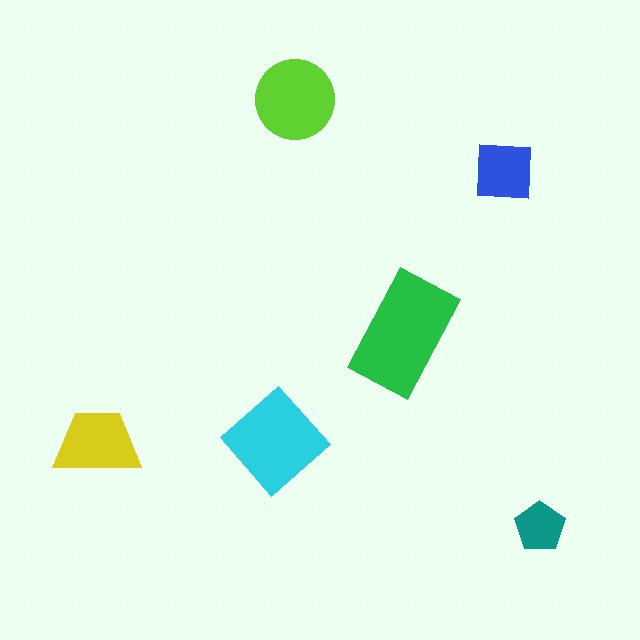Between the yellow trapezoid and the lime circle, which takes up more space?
The lime circle.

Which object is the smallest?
The teal pentagon.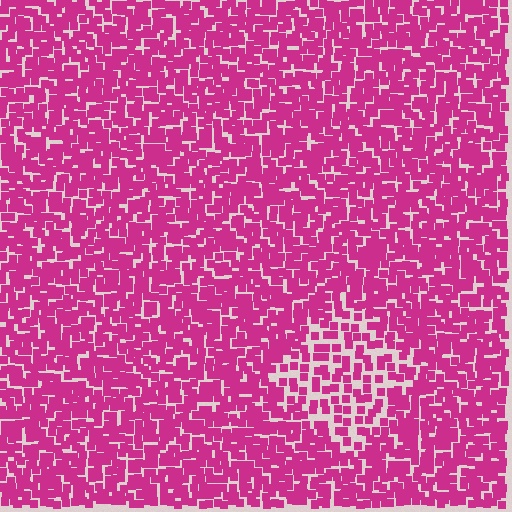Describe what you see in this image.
The image contains small magenta elements arranged at two different densities. A diamond-shaped region is visible where the elements are less densely packed than the surrounding area.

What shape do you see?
I see a diamond.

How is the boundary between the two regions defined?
The boundary is defined by a change in element density (approximately 1.8x ratio). All elements are the same color, size, and shape.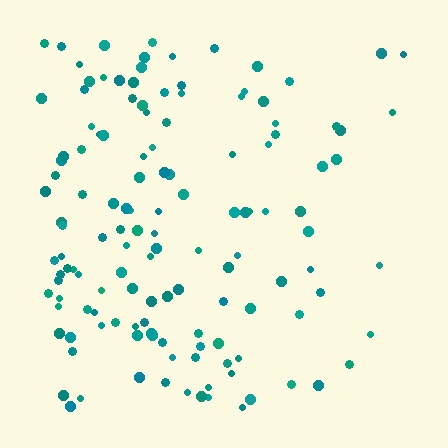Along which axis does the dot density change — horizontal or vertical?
Horizontal.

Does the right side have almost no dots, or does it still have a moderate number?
Still a moderate number, just noticeably fewer than the left.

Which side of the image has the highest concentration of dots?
The left.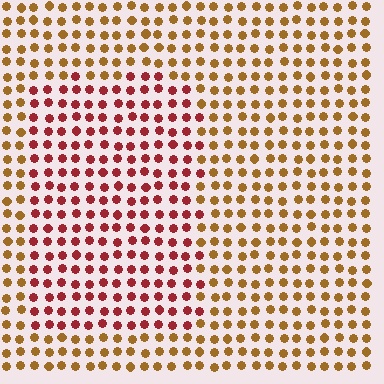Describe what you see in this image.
The image is filled with small brown elements in a uniform arrangement. A rectangle-shaped region is visible where the elements are tinted to a slightly different hue, forming a subtle color boundary.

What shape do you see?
I see a rectangle.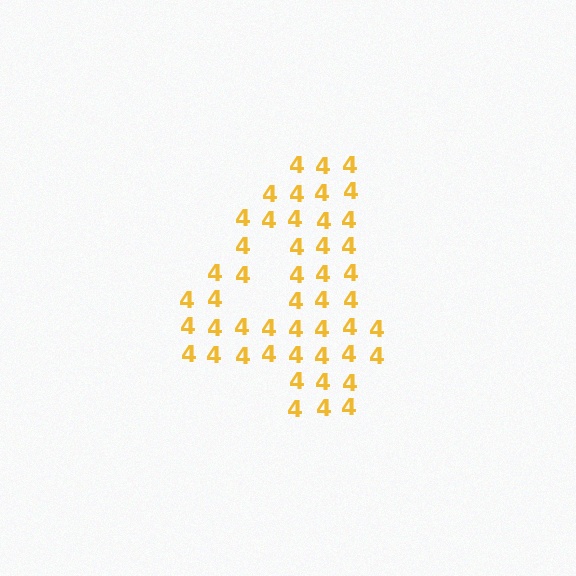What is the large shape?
The large shape is the digit 4.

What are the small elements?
The small elements are digit 4's.